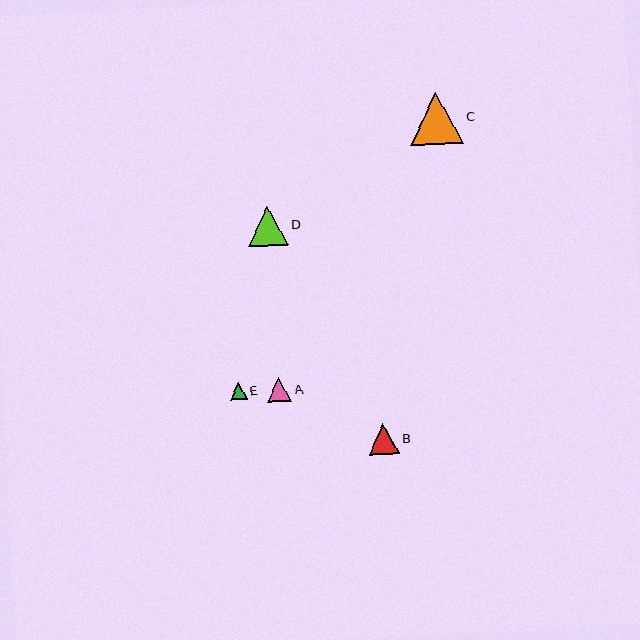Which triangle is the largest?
Triangle C is the largest with a size of approximately 53 pixels.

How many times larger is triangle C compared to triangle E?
Triangle C is approximately 3.2 times the size of triangle E.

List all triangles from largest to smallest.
From largest to smallest: C, D, B, A, E.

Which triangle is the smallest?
Triangle E is the smallest with a size of approximately 17 pixels.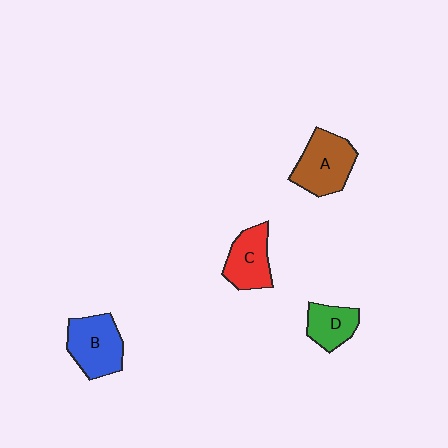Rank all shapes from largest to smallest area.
From largest to smallest: A (brown), B (blue), C (red), D (green).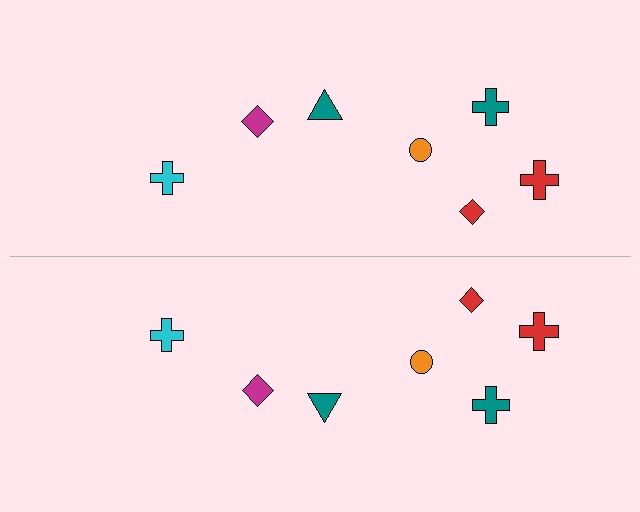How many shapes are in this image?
There are 14 shapes in this image.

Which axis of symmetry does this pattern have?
The pattern has a horizontal axis of symmetry running through the center of the image.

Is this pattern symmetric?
Yes, this pattern has bilateral (reflection) symmetry.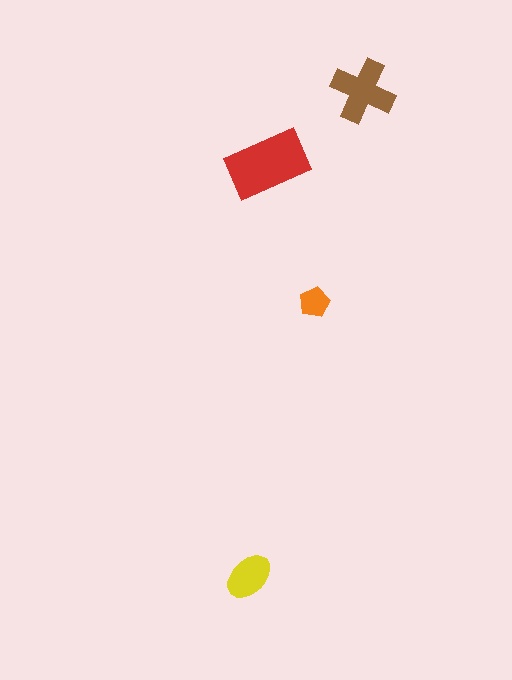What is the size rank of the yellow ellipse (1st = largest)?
3rd.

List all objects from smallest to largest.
The orange pentagon, the yellow ellipse, the brown cross, the red rectangle.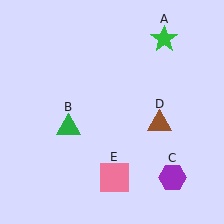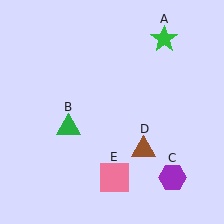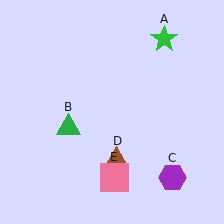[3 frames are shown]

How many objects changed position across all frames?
1 object changed position: brown triangle (object D).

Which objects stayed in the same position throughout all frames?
Green star (object A) and green triangle (object B) and purple hexagon (object C) and pink square (object E) remained stationary.